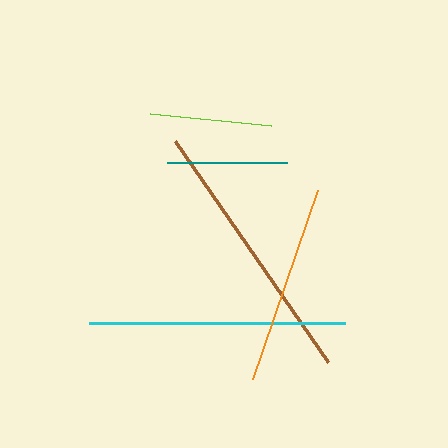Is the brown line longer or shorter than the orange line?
The brown line is longer than the orange line.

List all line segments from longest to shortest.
From longest to shortest: brown, cyan, orange, lime, teal.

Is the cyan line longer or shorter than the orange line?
The cyan line is longer than the orange line.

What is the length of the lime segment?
The lime segment is approximately 122 pixels long.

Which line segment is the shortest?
The teal line is the shortest at approximately 121 pixels.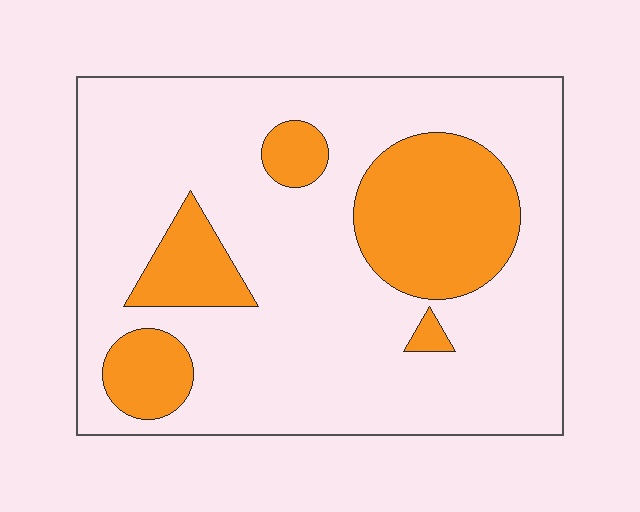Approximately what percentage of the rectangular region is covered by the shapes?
Approximately 25%.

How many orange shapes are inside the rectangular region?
5.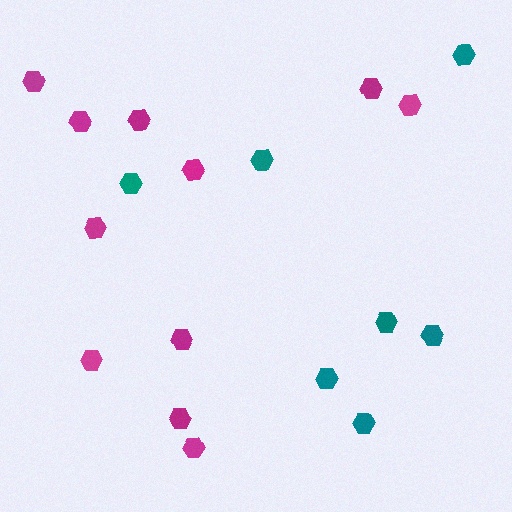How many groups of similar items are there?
There are 2 groups: one group of teal hexagons (7) and one group of magenta hexagons (11).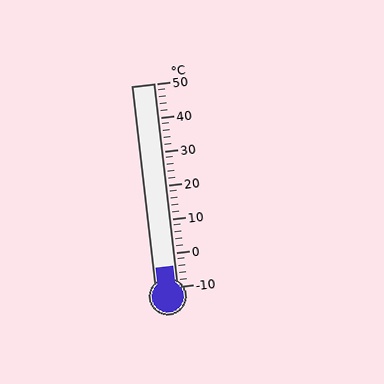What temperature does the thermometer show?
The thermometer shows approximately -4°C.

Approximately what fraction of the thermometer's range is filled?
The thermometer is filled to approximately 10% of its range.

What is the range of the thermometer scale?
The thermometer scale ranges from -10°C to 50°C.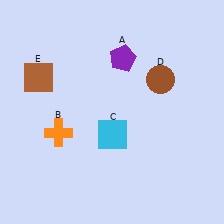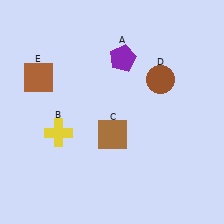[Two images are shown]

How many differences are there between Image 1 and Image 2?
There are 2 differences between the two images.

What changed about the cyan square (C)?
In Image 1, C is cyan. In Image 2, it changed to brown.